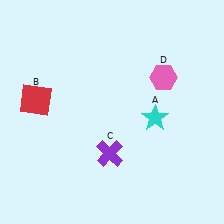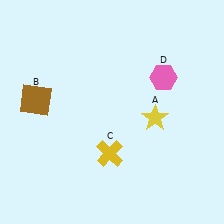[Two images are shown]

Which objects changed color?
A changed from cyan to yellow. B changed from red to brown. C changed from purple to yellow.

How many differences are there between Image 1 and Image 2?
There are 3 differences between the two images.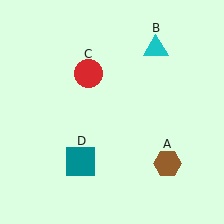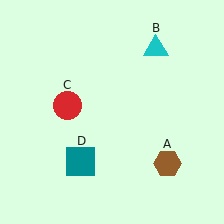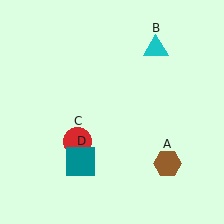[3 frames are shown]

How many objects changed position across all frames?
1 object changed position: red circle (object C).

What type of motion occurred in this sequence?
The red circle (object C) rotated counterclockwise around the center of the scene.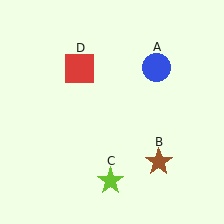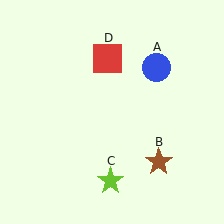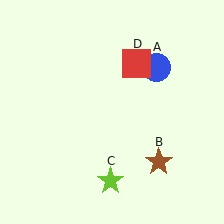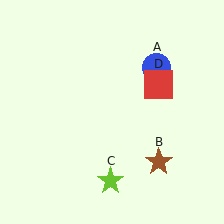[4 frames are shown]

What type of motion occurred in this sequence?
The red square (object D) rotated clockwise around the center of the scene.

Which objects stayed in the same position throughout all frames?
Blue circle (object A) and brown star (object B) and lime star (object C) remained stationary.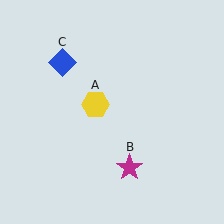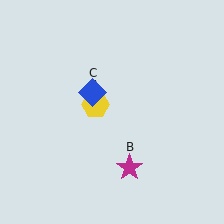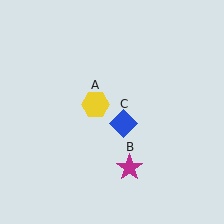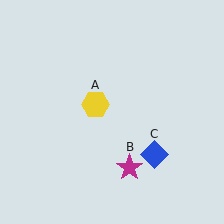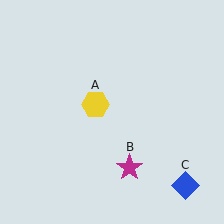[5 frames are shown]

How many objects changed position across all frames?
1 object changed position: blue diamond (object C).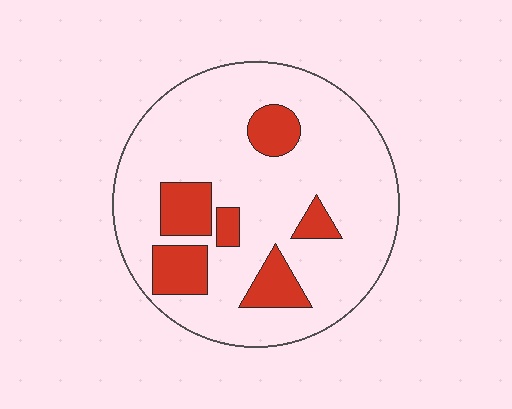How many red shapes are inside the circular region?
6.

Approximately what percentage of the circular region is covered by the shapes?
Approximately 20%.